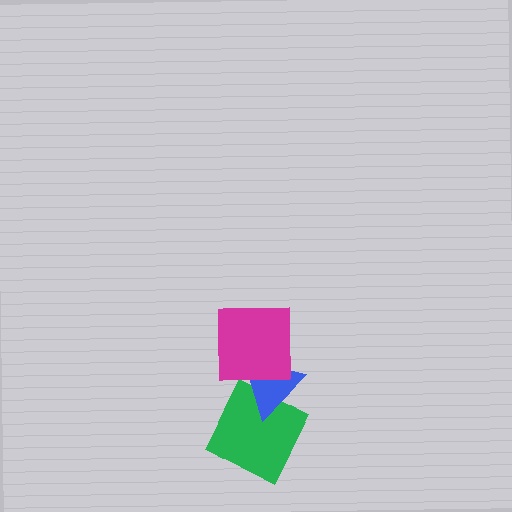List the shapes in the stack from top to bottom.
From top to bottom: the magenta square, the blue triangle, the green square.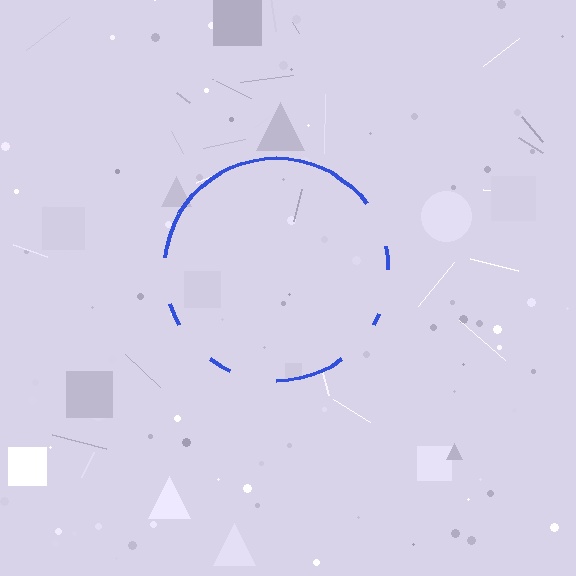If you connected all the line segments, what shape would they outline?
They would outline a circle.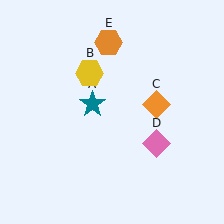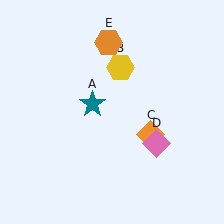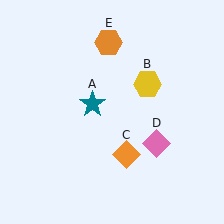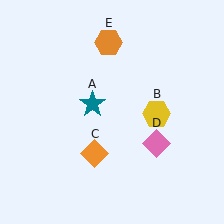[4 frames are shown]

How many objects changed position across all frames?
2 objects changed position: yellow hexagon (object B), orange diamond (object C).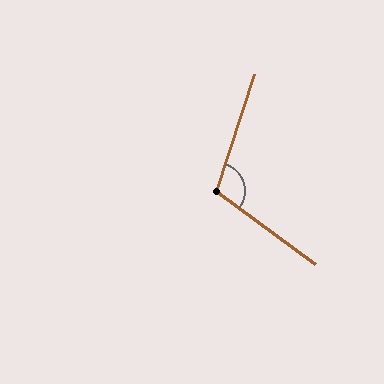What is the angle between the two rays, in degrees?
Approximately 108 degrees.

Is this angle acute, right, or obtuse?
It is obtuse.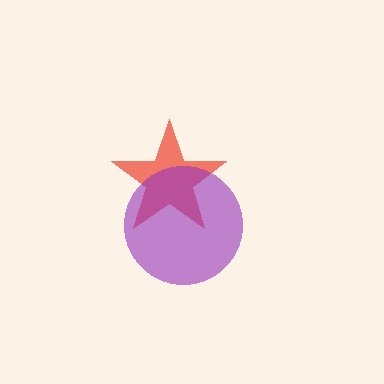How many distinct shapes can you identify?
There are 2 distinct shapes: a red star, a purple circle.